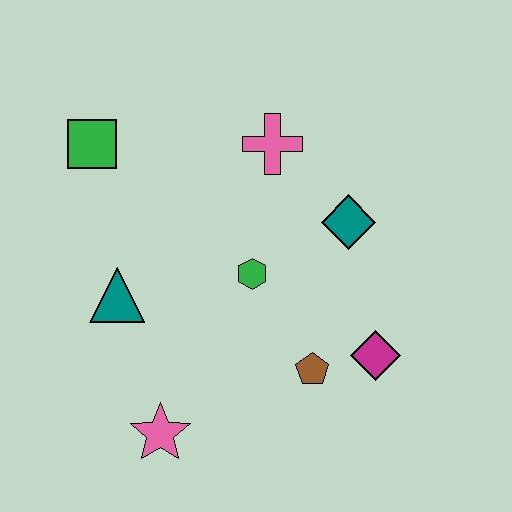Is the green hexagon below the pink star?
No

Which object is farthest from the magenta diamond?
The green square is farthest from the magenta diamond.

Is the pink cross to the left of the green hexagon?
No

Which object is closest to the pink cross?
The teal diamond is closest to the pink cross.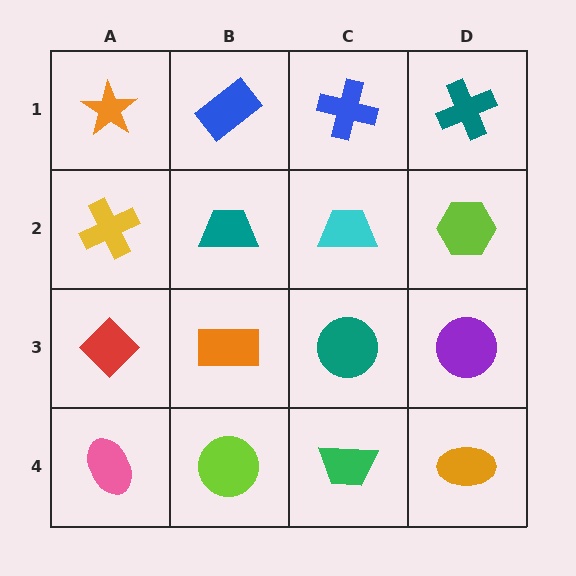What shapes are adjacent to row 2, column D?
A teal cross (row 1, column D), a purple circle (row 3, column D), a cyan trapezoid (row 2, column C).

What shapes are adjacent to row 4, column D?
A purple circle (row 3, column D), a green trapezoid (row 4, column C).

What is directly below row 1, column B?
A teal trapezoid.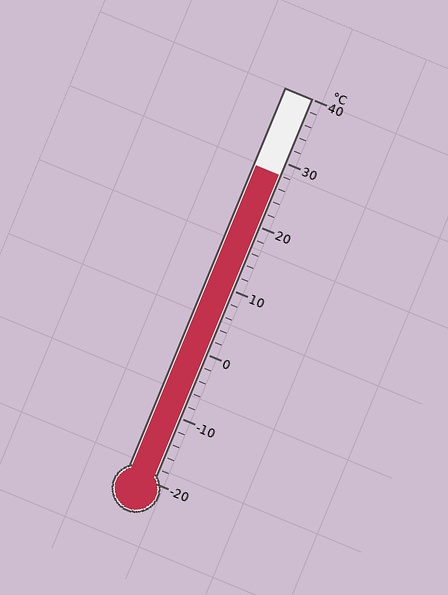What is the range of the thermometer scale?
The thermometer scale ranges from -20°C to 40°C.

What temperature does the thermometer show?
The thermometer shows approximately 28°C.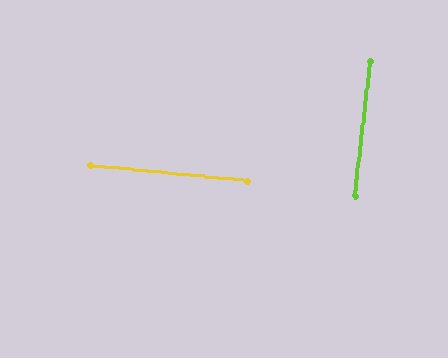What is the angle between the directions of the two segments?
Approximately 89 degrees.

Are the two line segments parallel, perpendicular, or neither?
Perpendicular — they meet at approximately 89°.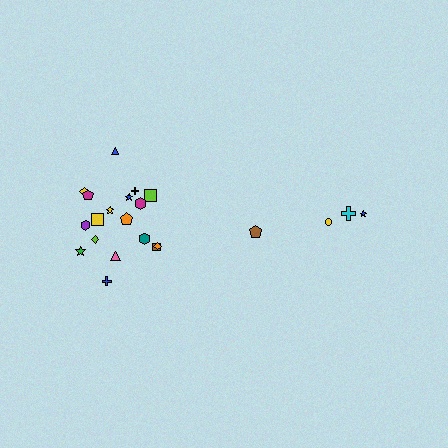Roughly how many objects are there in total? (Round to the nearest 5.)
Roughly 20 objects in total.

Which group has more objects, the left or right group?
The left group.